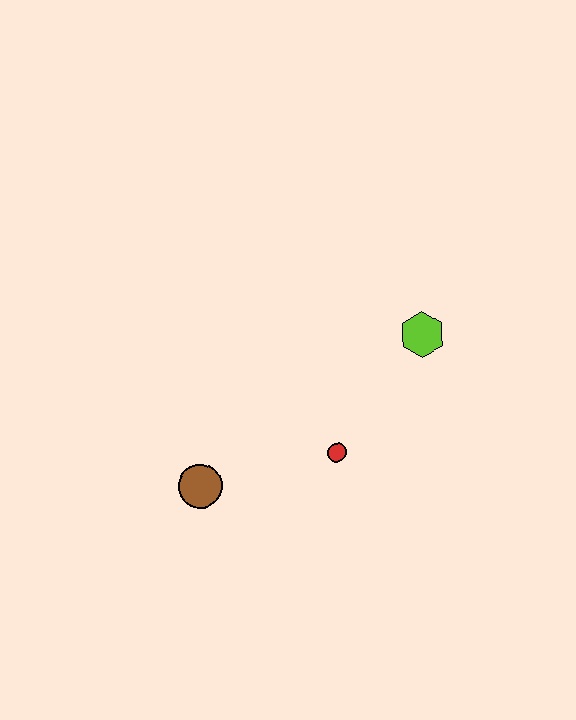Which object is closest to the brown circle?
The red circle is closest to the brown circle.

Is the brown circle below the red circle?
Yes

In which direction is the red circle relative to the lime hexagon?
The red circle is below the lime hexagon.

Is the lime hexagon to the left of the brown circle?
No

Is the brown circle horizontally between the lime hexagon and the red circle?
No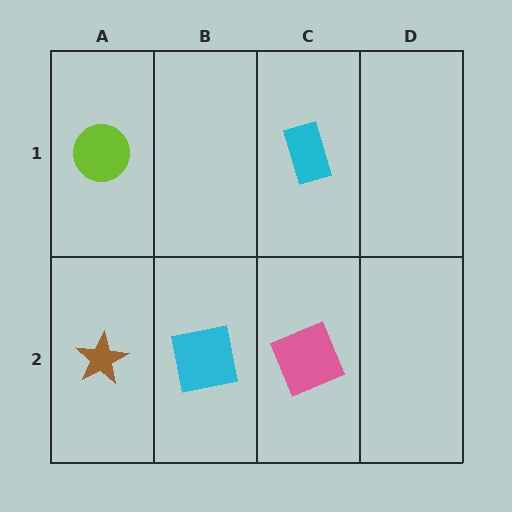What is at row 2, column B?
A cyan square.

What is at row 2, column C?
A pink square.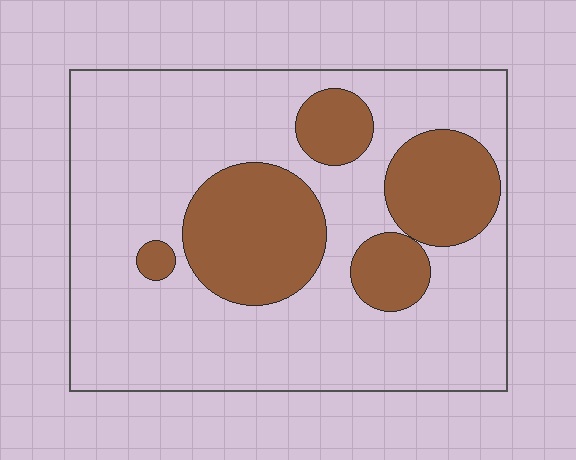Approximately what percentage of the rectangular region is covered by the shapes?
Approximately 25%.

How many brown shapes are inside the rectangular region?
5.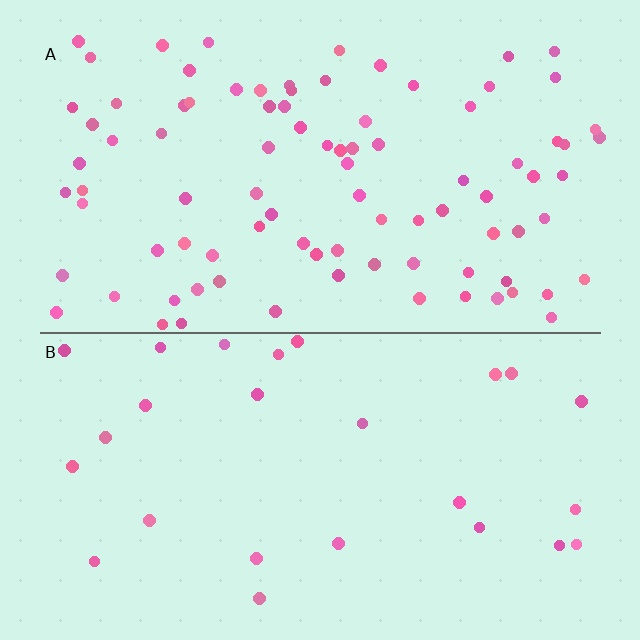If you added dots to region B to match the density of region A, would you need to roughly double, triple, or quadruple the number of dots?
Approximately triple.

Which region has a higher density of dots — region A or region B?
A (the top).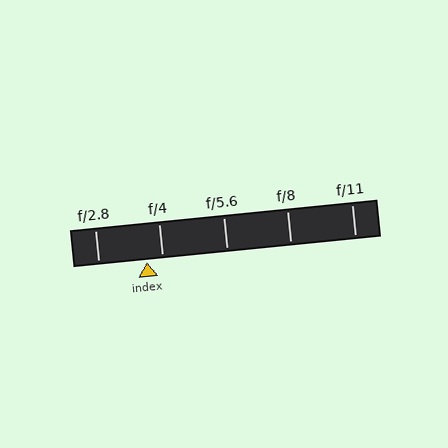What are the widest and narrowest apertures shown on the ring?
The widest aperture shown is f/2.8 and the narrowest is f/11.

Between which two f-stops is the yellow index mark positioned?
The index mark is between f/2.8 and f/4.